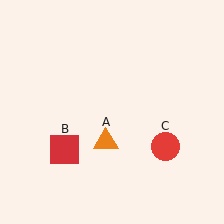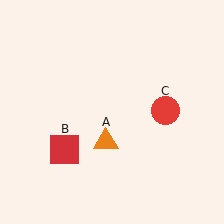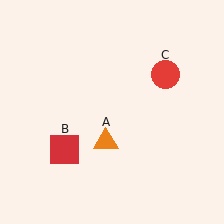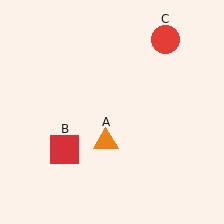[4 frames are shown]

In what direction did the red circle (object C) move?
The red circle (object C) moved up.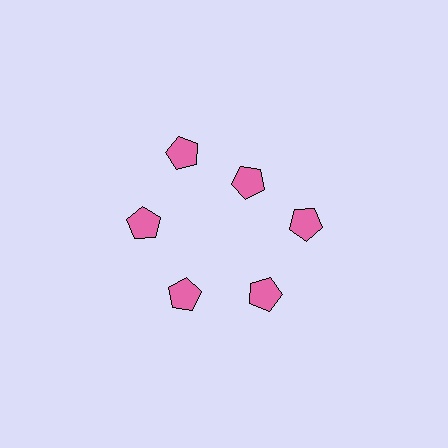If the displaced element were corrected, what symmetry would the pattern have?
It would have 6-fold rotational symmetry — the pattern would map onto itself every 60 degrees.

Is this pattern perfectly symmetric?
No. The 6 pink pentagons are arranged in a ring, but one element near the 1 o'clock position is pulled inward toward the center, breaking the 6-fold rotational symmetry.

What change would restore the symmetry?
The symmetry would be restored by moving it outward, back onto the ring so that all 6 pentagons sit at equal angles and equal distance from the center.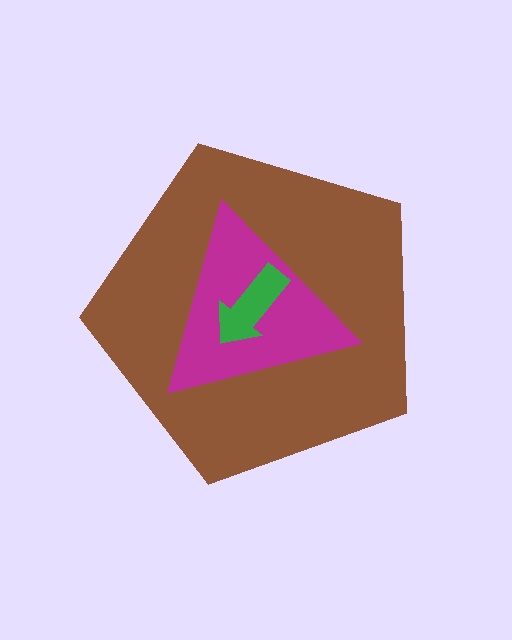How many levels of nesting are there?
3.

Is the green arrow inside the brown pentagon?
Yes.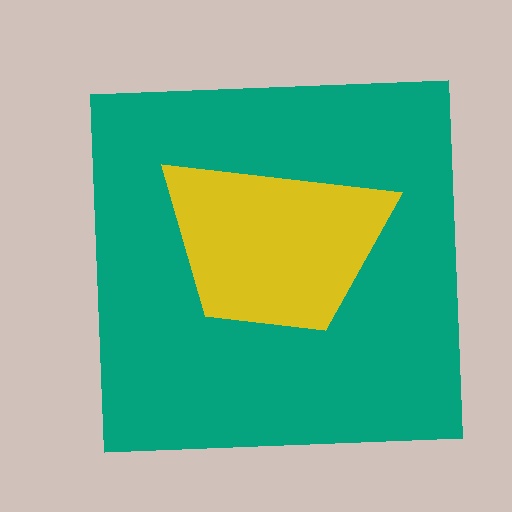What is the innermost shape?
The yellow trapezoid.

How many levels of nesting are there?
2.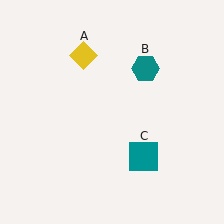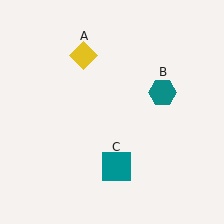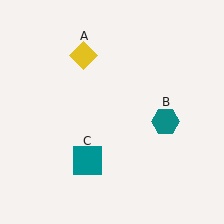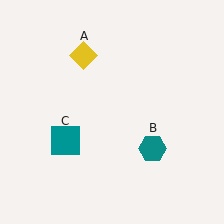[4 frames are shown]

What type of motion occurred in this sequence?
The teal hexagon (object B), teal square (object C) rotated clockwise around the center of the scene.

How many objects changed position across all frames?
2 objects changed position: teal hexagon (object B), teal square (object C).